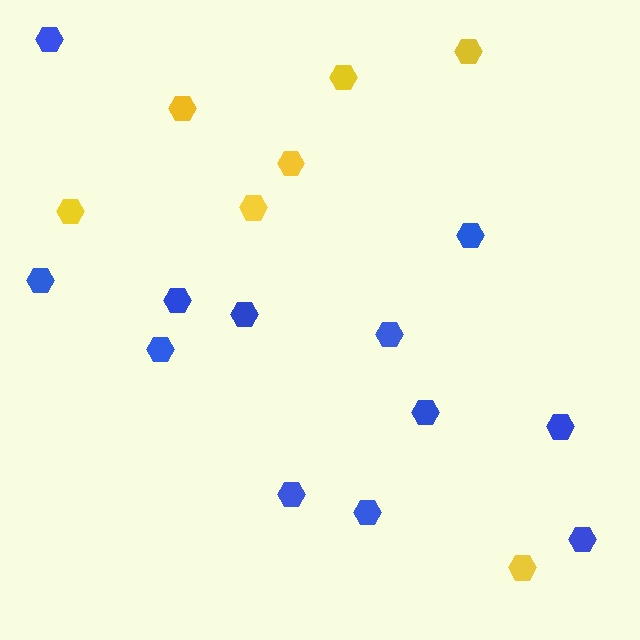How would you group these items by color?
There are 2 groups: one group of yellow hexagons (7) and one group of blue hexagons (12).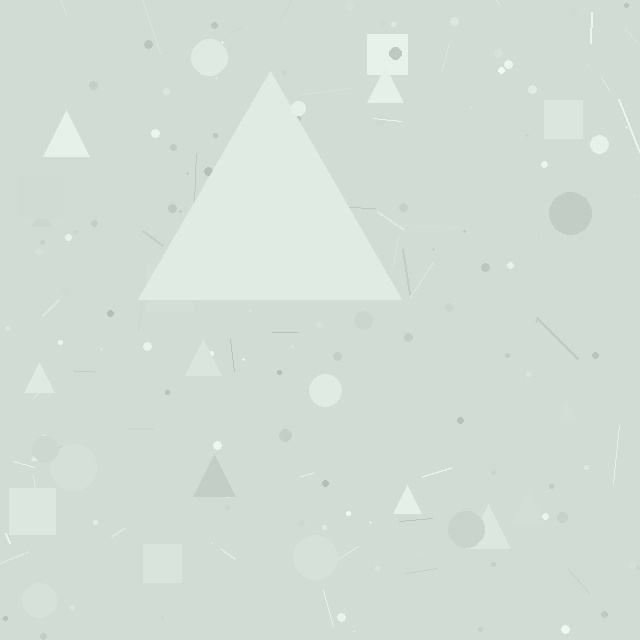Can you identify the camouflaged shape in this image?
The camouflaged shape is a triangle.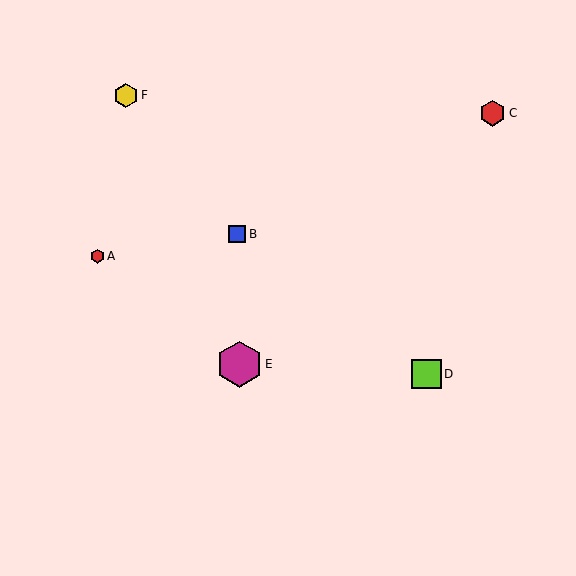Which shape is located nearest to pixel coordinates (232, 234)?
The blue square (labeled B) at (237, 234) is nearest to that location.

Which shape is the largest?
The magenta hexagon (labeled E) is the largest.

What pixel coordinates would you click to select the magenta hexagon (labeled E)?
Click at (239, 364) to select the magenta hexagon E.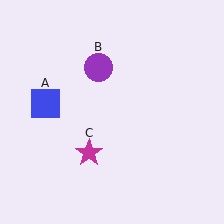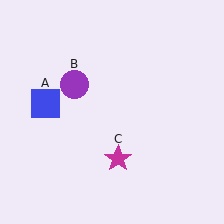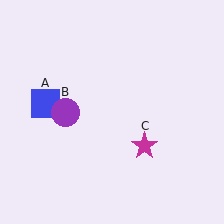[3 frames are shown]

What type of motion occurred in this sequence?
The purple circle (object B), magenta star (object C) rotated counterclockwise around the center of the scene.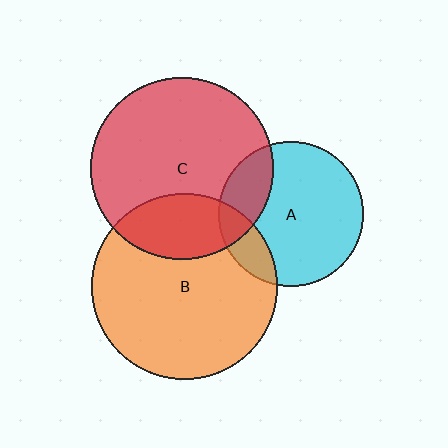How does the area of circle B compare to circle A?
Approximately 1.6 times.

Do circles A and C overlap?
Yes.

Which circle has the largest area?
Circle B (orange).